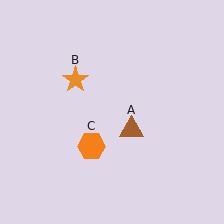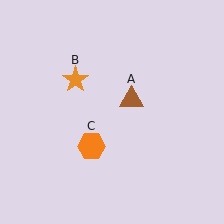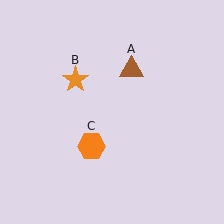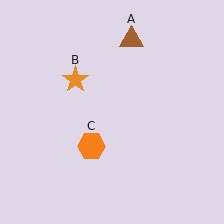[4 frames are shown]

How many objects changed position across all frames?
1 object changed position: brown triangle (object A).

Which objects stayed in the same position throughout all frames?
Orange star (object B) and orange hexagon (object C) remained stationary.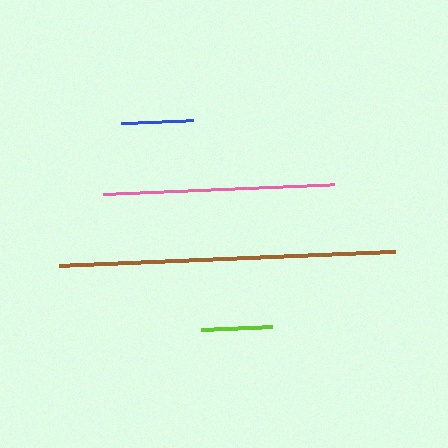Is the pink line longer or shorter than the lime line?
The pink line is longer than the lime line.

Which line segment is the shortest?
The lime line is the shortest at approximately 70 pixels.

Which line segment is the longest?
The brown line is the longest at approximately 337 pixels.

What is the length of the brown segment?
The brown segment is approximately 337 pixels long.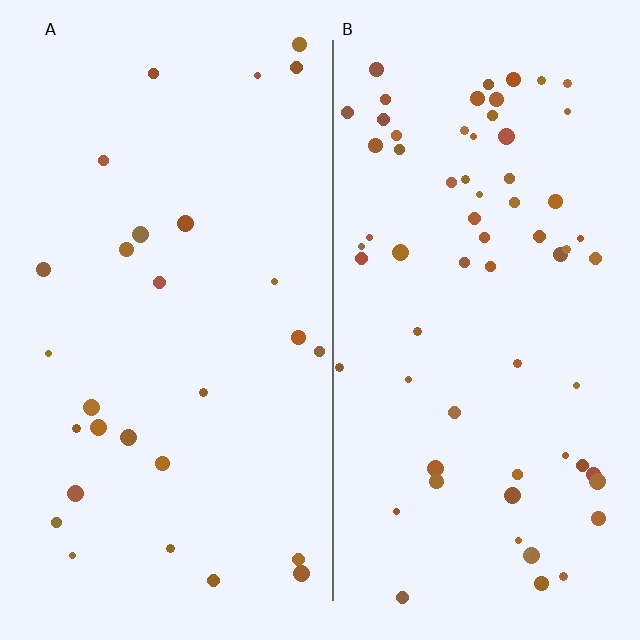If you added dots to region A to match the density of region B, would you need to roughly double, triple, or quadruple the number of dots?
Approximately double.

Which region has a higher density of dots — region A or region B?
B (the right).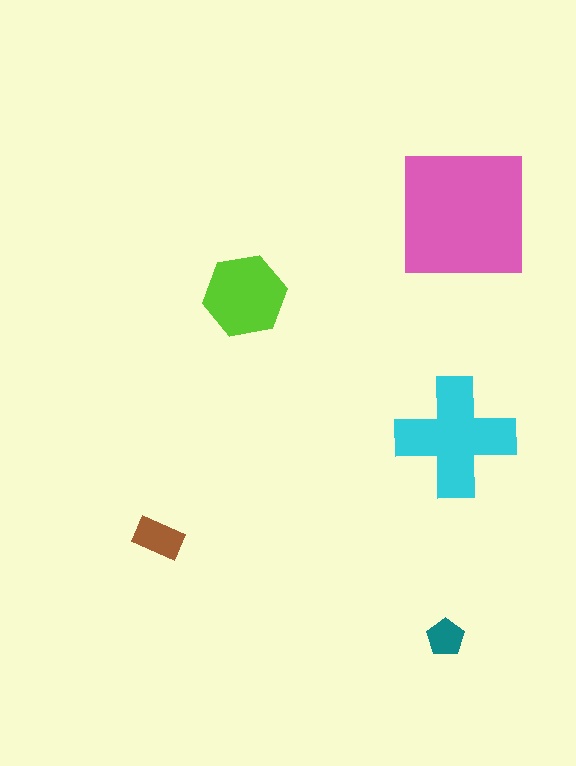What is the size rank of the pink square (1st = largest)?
1st.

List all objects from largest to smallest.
The pink square, the cyan cross, the lime hexagon, the brown rectangle, the teal pentagon.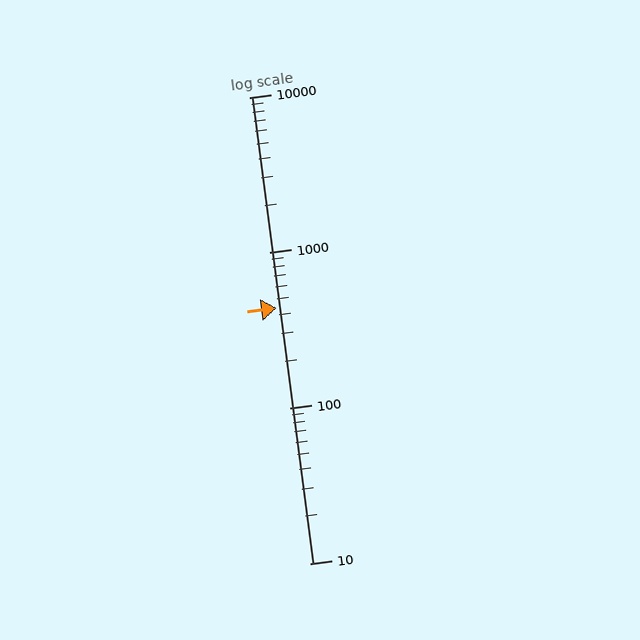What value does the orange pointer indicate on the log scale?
The pointer indicates approximately 440.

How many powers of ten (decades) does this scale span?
The scale spans 3 decades, from 10 to 10000.